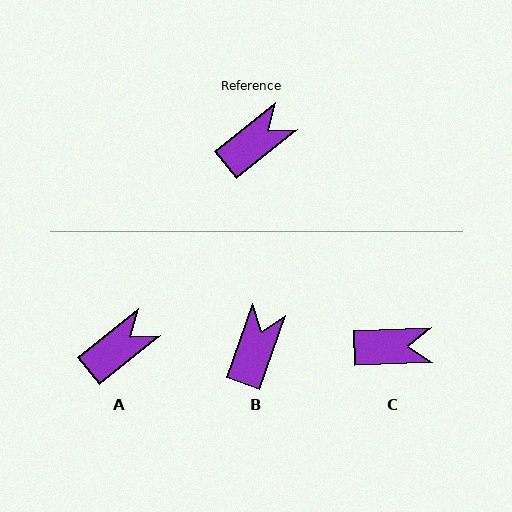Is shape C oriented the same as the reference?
No, it is off by about 37 degrees.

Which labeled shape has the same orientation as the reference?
A.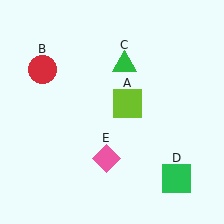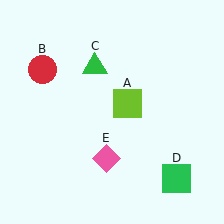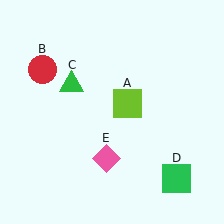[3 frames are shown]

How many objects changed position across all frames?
1 object changed position: green triangle (object C).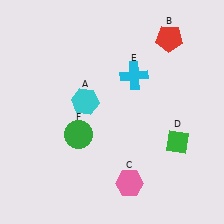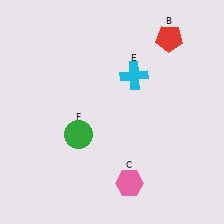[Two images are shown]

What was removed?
The green diamond (D), the cyan hexagon (A) were removed in Image 2.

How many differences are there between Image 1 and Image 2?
There are 2 differences between the two images.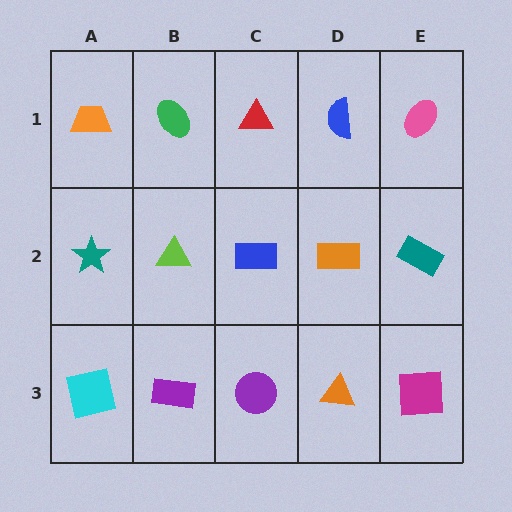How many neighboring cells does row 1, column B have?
3.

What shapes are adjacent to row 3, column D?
An orange rectangle (row 2, column D), a purple circle (row 3, column C), a magenta square (row 3, column E).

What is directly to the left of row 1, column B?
An orange trapezoid.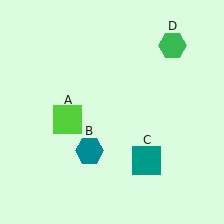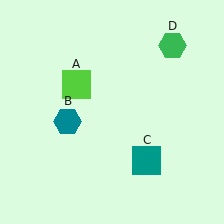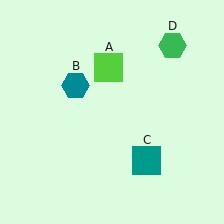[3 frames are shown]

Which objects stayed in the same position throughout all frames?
Teal square (object C) and green hexagon (object D) remained stationary.